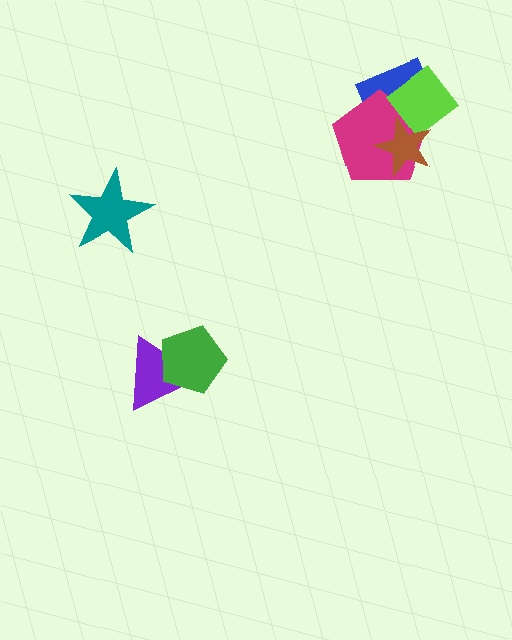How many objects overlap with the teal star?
0 objects overlap with the teal star.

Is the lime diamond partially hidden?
Yes, it is partially covered by another shape.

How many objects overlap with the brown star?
3 objects overlap with the brown star.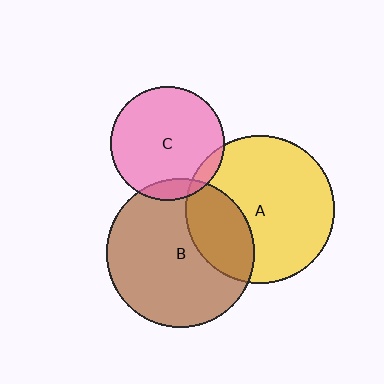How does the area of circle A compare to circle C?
Approximately 1.7 times.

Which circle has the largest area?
Circle B (brown).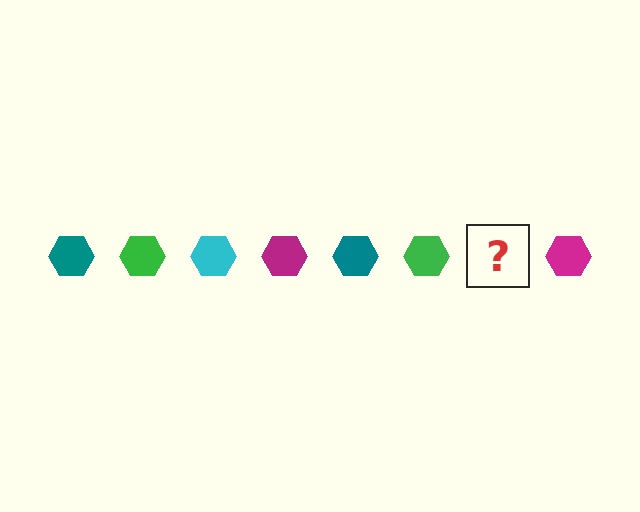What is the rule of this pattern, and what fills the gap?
The rule is that the pattern cycles through teal, green, cyan, magenta hexagons. The gap should be filled with a cyan hexagon.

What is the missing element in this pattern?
The missing element is a cyan hexagon.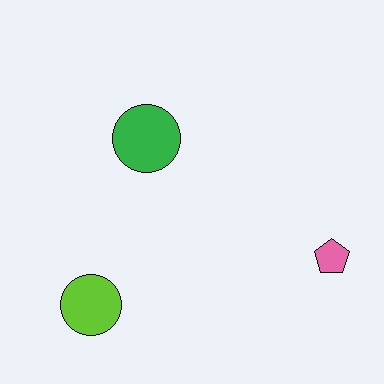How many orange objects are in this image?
There are no orange objects.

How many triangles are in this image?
There are no triangles.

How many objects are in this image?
There are 3 objects.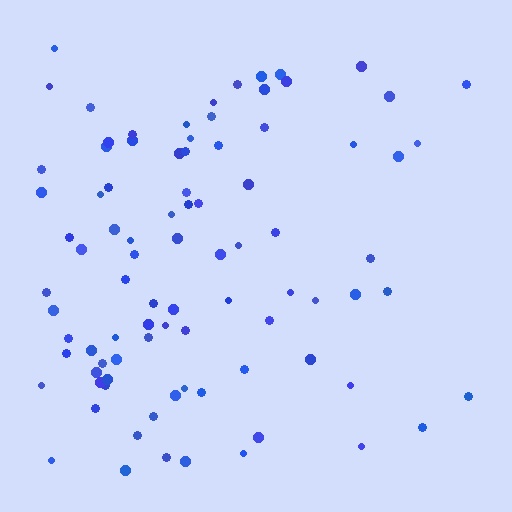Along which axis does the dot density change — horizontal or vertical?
Horizontal.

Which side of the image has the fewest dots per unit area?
The right.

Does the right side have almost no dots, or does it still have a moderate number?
Still a moderate number, just noticeably fewer than the left.